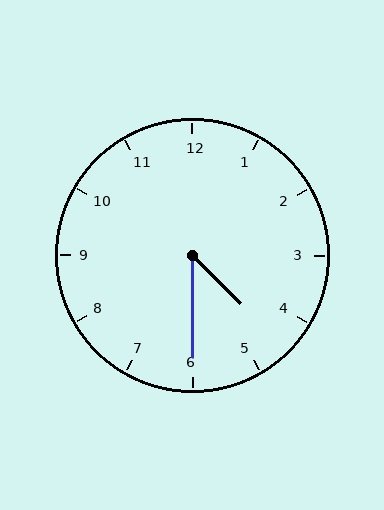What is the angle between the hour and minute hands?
Approximately 45 degrees.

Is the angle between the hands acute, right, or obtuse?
It is acute.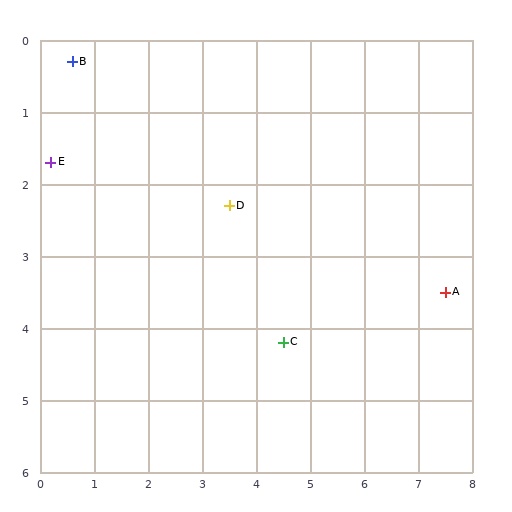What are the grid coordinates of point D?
Point D is at approximately (3.5, 2.3).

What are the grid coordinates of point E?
Point E is at approximately (0.2, 1.7).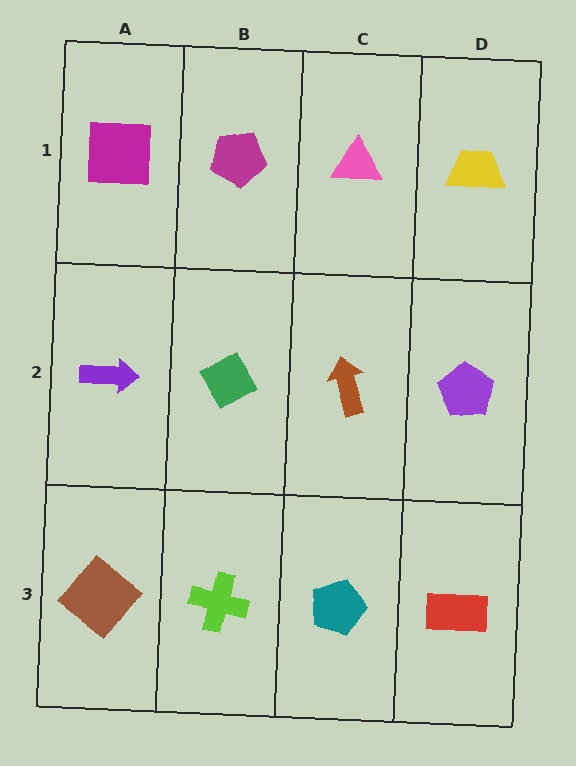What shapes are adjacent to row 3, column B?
A green diamond (row 2, column B), a brown diamond (row 3, column A), a teal pentagon (row 3, column C).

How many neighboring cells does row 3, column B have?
3.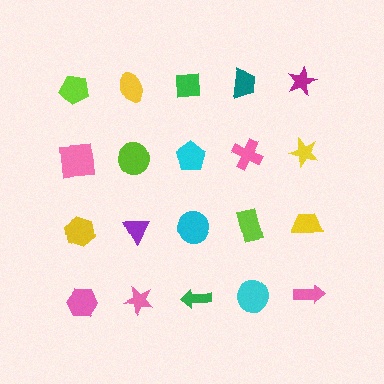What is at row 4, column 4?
A cyan circle.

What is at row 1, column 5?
A magenta star.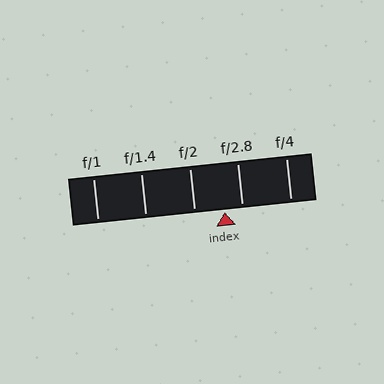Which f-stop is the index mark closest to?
The index mark is closest to f/2.8.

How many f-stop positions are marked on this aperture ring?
There are 5 f-stop positions marked.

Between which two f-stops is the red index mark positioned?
The index mark is between f/2 and f/2.8.